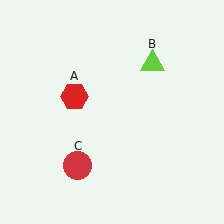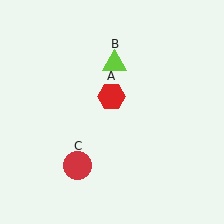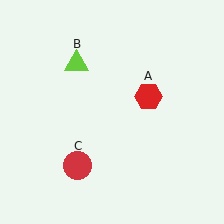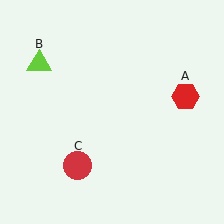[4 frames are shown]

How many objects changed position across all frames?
2 objects changed position: red hexagon (object A), lime triangle (object B).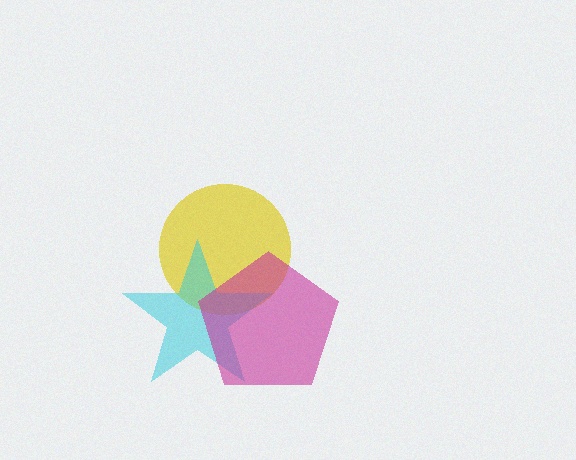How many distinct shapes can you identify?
There are 3 distinct shapes: a yellow circle, a cyan star, a magenta pentagon.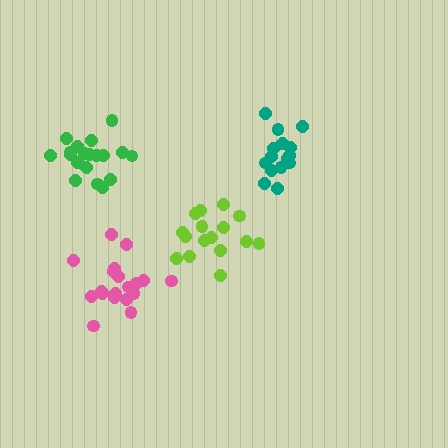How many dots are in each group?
Group 1: 19 dots, Group 2: 19 dots, Group 3: 17 dots, Group 4: 15 dots (70 total).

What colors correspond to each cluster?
The clusters are colored: green, pink, lime, teal.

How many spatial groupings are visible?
There are 4 spatial groupings.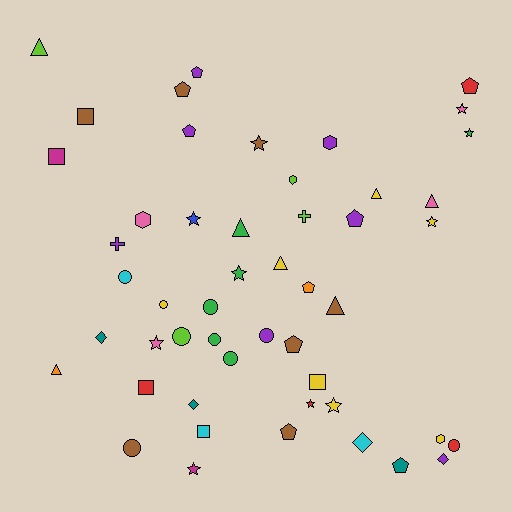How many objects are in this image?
There are 50 objects.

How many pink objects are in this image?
There are 4 pink objects.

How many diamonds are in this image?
There are 4 diamonds.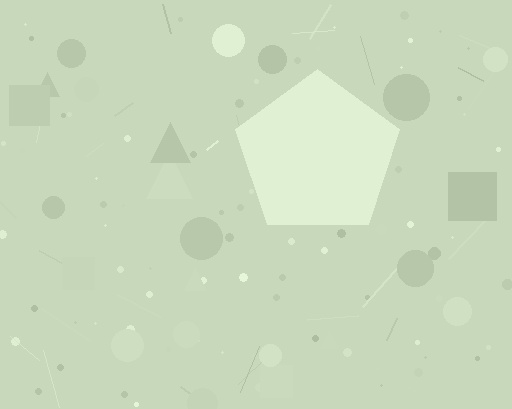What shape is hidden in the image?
A pentagon is hidden in the image.